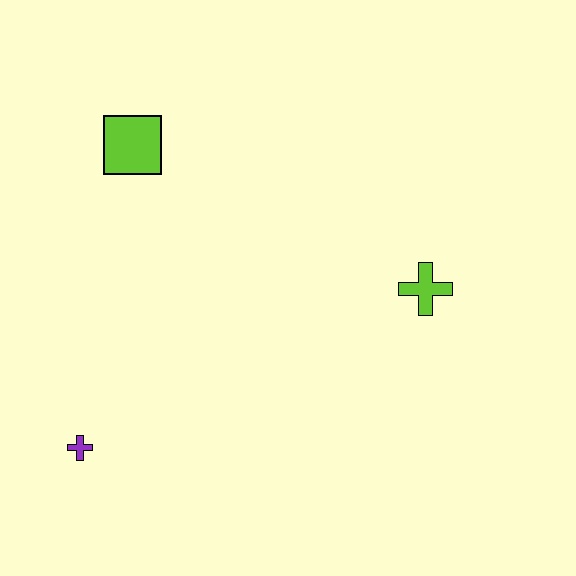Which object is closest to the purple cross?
The lime square is closest to the purple cross.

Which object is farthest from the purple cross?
The lime cross is farthest from the purple cross.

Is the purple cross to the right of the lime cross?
No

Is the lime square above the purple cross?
Yes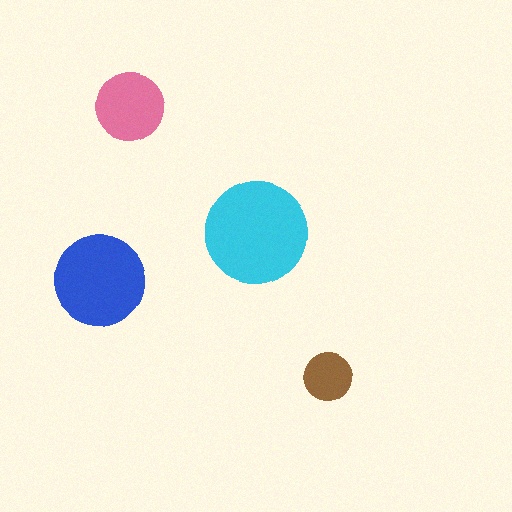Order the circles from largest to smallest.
the cyan one, the blue one, the pink one, the brown one.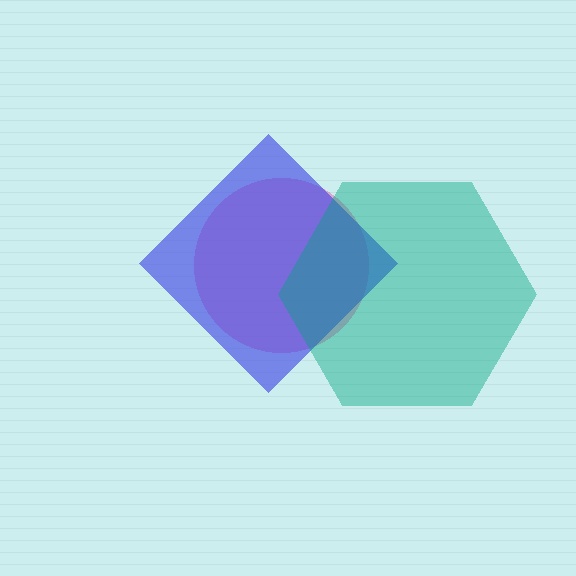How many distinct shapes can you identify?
There are 3 distinct shapes: a pink circle, a blue diamond, a teal hexagon.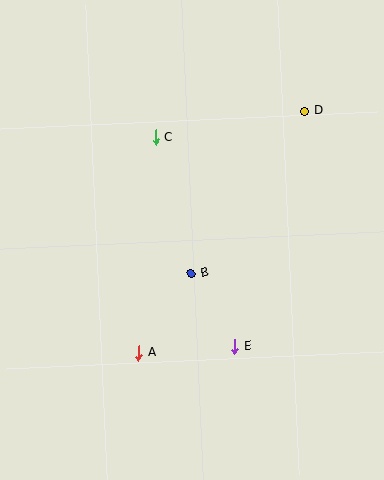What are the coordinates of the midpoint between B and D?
The midpoint between B and D is at (248, 192).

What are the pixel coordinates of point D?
Point D is at (305, 111).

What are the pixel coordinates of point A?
Point A is at (139, 353).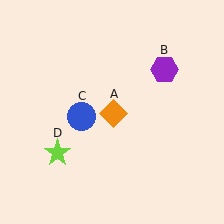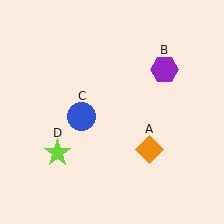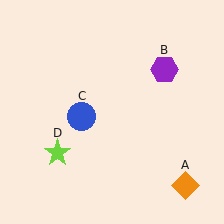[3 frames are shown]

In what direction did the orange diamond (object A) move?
The orange diamond (object A) moved down and to the right.